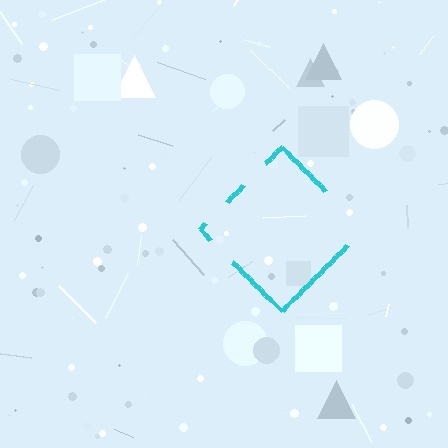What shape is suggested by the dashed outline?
The dashed outline suggests a diamond.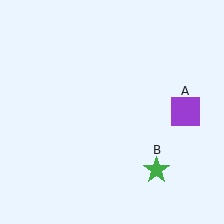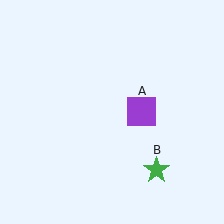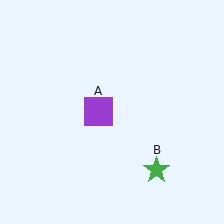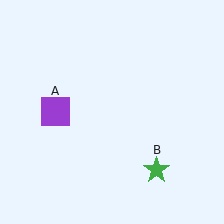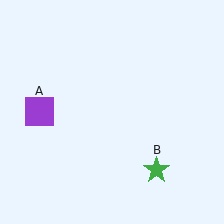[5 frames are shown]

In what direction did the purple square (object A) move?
The purple square (object A) moved left.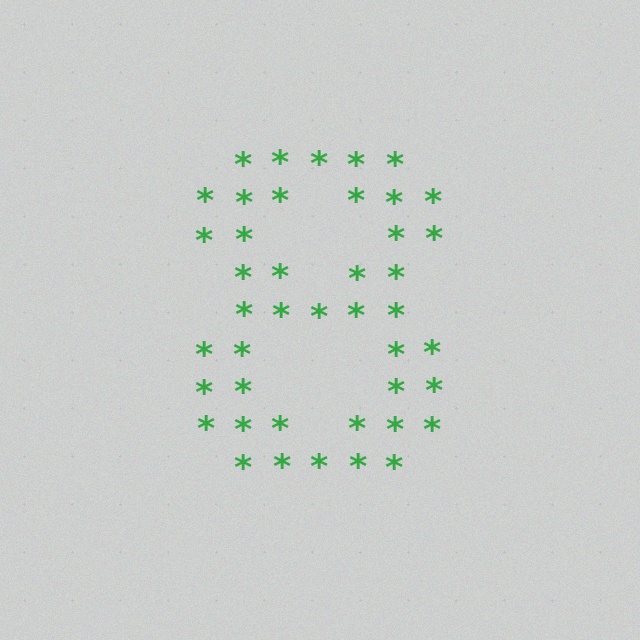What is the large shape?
The large shape is the digit 8.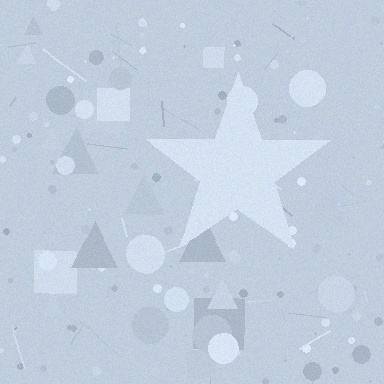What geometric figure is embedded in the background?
A star is embedded in the background.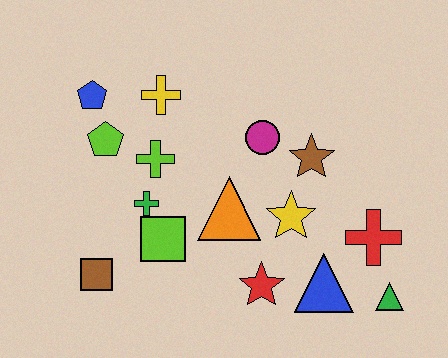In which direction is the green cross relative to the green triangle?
The green cross is to the left of the green triangle.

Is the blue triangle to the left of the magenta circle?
No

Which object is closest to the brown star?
The magenta circle is closest to the brown star.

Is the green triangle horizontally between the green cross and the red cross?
No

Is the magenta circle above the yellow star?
Yes